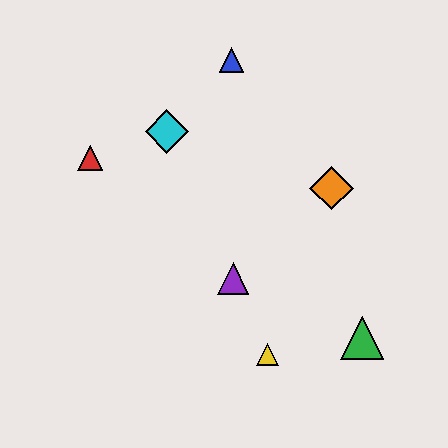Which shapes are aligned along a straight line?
The yellow triangle, the purple triangle, the cyan diamond are aligned along a straight line.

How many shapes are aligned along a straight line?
3 shapes (the yellow triangle, the purple triangle, the cyan diamond) are aligned along a straight line.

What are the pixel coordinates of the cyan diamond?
The cyan diamond is at (167, 132).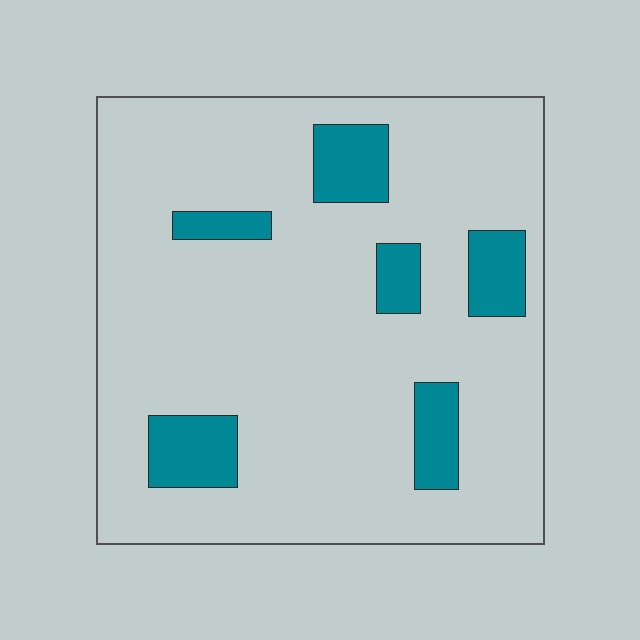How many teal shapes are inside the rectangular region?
6.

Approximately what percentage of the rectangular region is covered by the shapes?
Approximately 15%.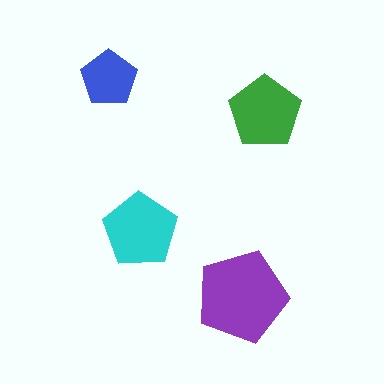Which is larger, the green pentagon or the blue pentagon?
The green one.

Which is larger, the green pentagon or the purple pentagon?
The purple one.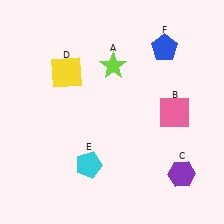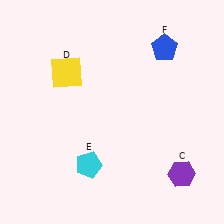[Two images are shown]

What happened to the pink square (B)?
The pink square (B) was removed in Image 2. It was in the bottom-right area of Image 1.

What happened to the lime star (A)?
The lime star (A) was removed in Image 2. It was in the top-right area of Image 1.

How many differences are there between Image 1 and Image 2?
There are 2 differences between the two images.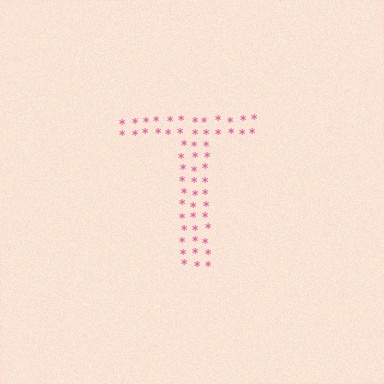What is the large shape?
The large shape is the letter T.